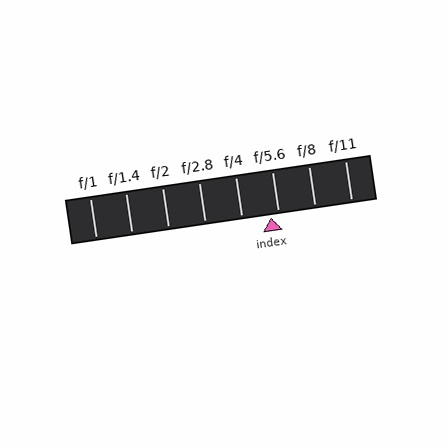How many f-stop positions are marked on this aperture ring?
There are 8 f-stop positions marked.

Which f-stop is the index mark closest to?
The index mark is closest to f/5.6.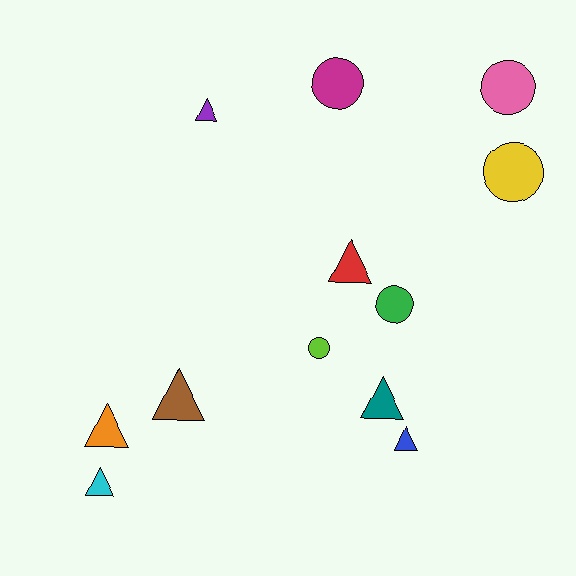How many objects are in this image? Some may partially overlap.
There are 12 objects.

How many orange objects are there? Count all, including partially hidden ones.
There is 1 orange object.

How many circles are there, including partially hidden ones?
There are 5 circles.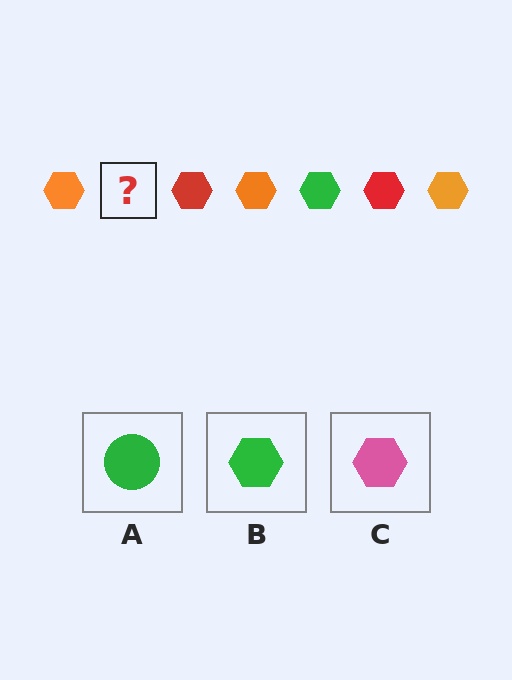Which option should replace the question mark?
Option B.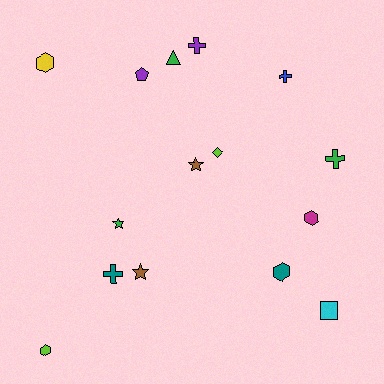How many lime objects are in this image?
There are 2 lime objects.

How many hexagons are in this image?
There are 4 hexagons.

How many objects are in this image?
There are 15 objects.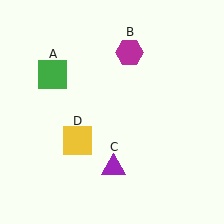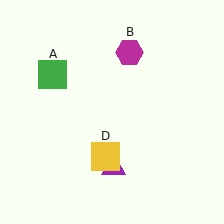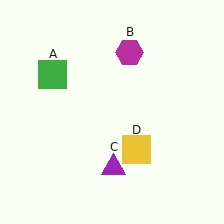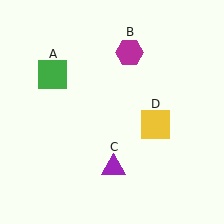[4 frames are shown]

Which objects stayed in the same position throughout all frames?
Green square (object A) and magenta hexagon (object B) and purple triangle (object C) remained stationary.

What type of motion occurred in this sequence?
The yellow square (object D) rotated counterclockwise around the center of the scene.